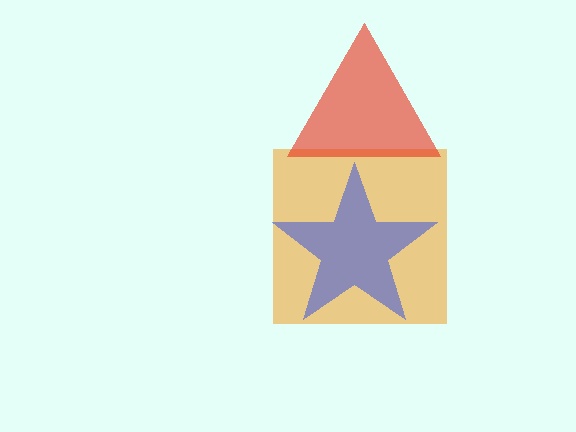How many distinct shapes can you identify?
There are 3 distinct shapes: an orange square, a red triangle, a blue star.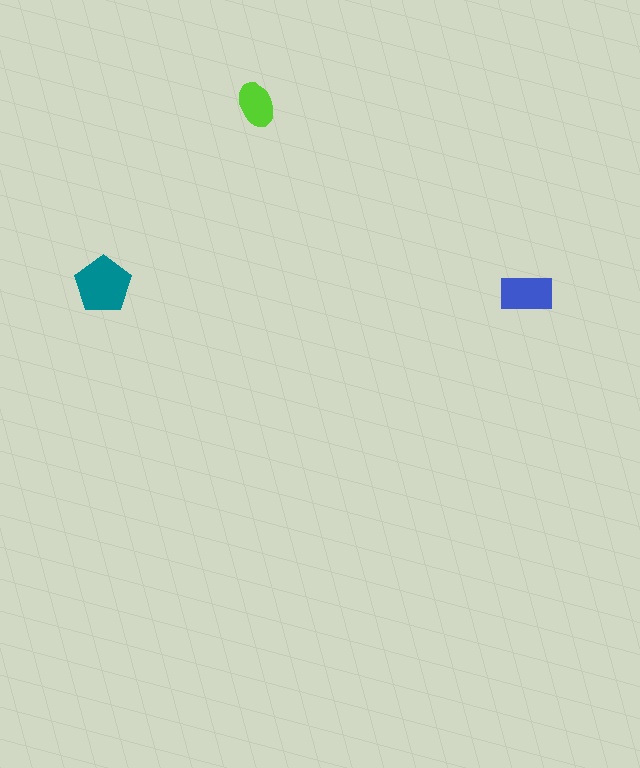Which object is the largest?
The teal pentagon.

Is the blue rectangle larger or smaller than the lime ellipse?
Larger.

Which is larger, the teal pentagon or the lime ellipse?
The teal pentagon.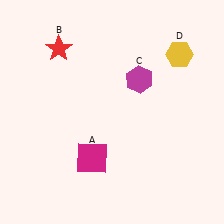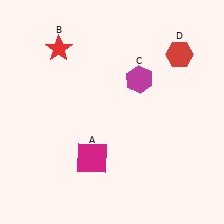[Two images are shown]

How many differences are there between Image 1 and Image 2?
There is 1 difference between the two images.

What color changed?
The hexagon (D) changed from yellow in Image 1 to red in Image 2.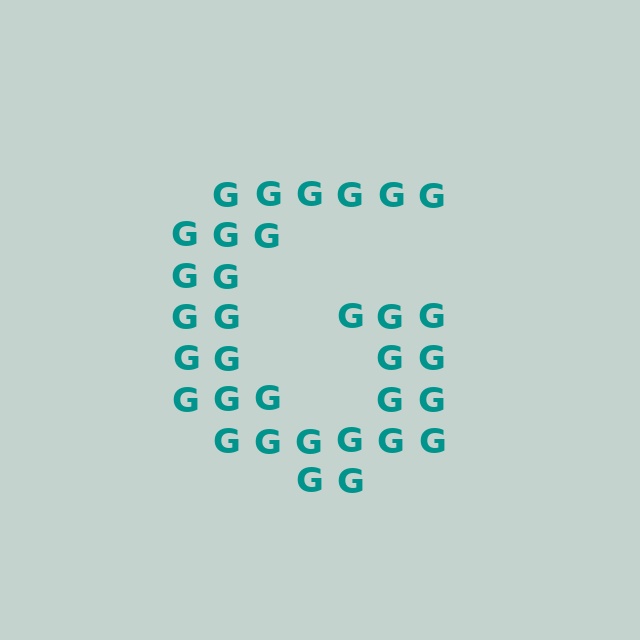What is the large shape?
The large shape is the letter G.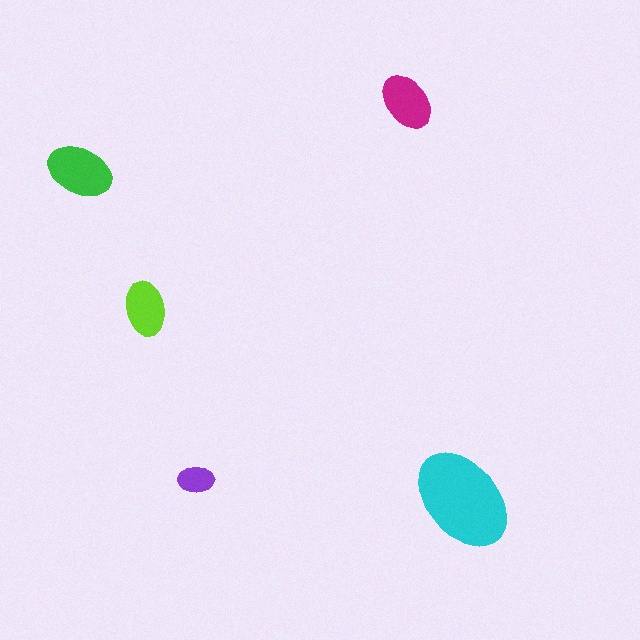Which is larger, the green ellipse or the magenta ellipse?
The green one.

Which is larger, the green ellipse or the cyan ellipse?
The cyan one.